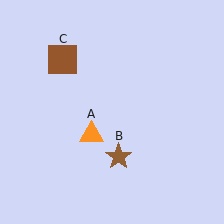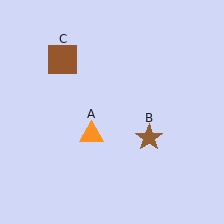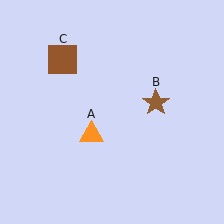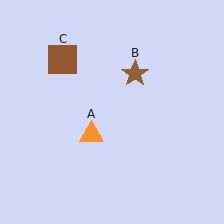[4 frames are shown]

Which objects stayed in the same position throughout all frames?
Orange triangle (object A) and brown square (object C) remained stationary.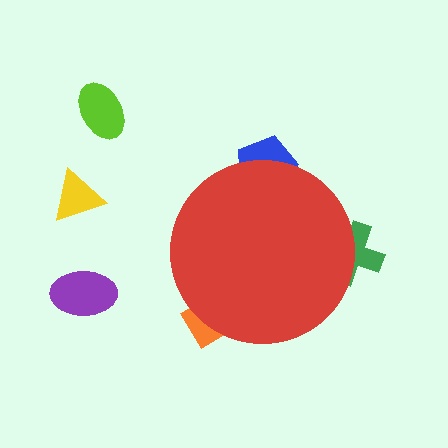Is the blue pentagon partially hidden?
Yes, the blue pentagon is partially hidden behind the red circle.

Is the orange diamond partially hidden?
Yes, the orange diamond is partially hidden behind the red circle.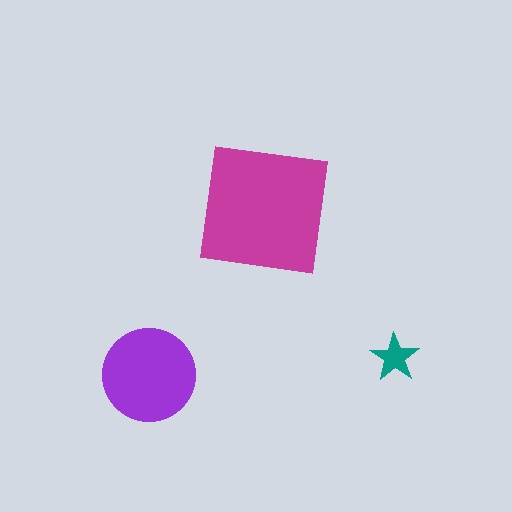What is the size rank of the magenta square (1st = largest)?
1st.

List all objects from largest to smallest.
The magenta square, the purple circle, the teal star.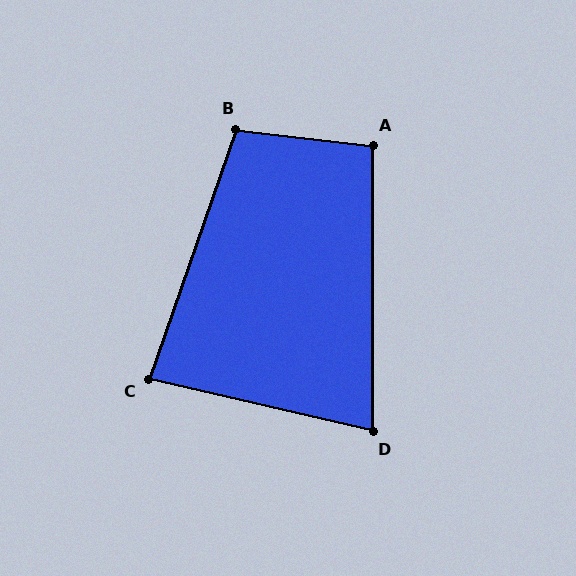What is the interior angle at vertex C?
Approximately 84 degrees (acute).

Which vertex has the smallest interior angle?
D, at approximately 77 degrees.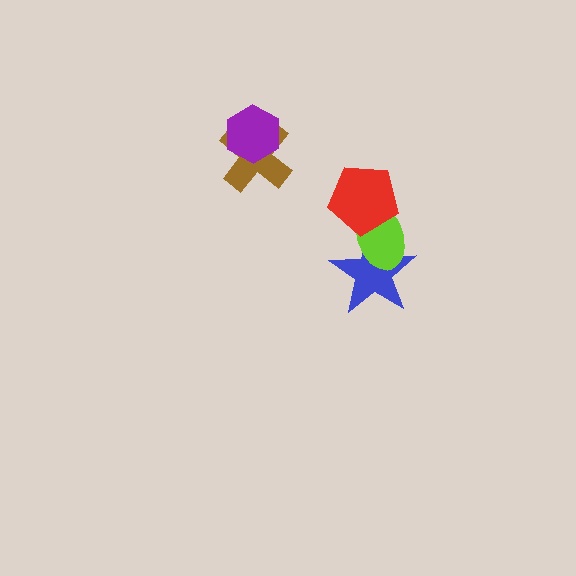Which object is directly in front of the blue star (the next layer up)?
The lime ellipse is directly in front of the blue star.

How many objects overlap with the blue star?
2 objects overlap with the blue star.